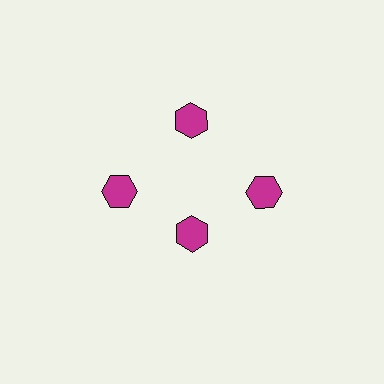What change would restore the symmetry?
The symmetry would be restored by moving it outward, back onto the ring so that all 4 hexagons sit at equal angles and equal distance from the center.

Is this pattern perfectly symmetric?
No. The 4 magenta hexagons are arranged in a ring, but one element near the 6 o'clock position is pulled inward toward the center, breaking the 4-fold rotational symmetry.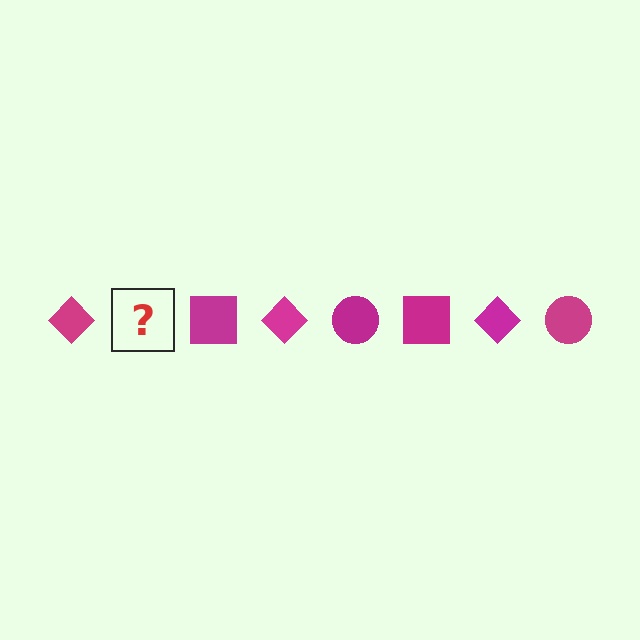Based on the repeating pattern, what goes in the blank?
The blank should be a magenta circle.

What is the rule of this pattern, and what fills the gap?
The rule is that the pattern cycles through diamond, circle, square shapes in magenta. The gap should be filled with a magenta circle.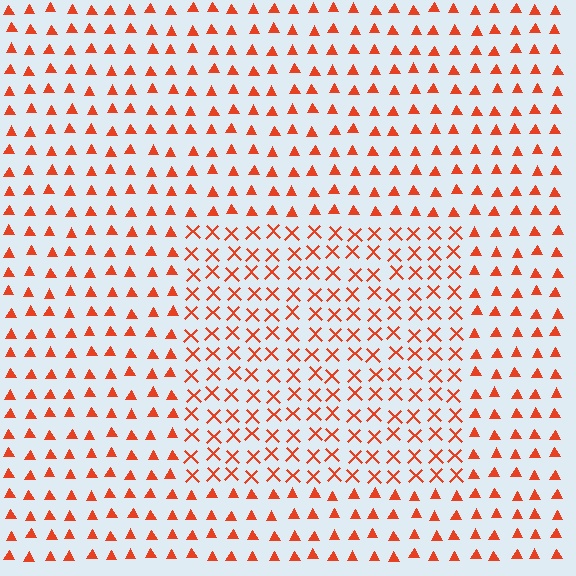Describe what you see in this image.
The image is filled with small red elements arranged in a uniform grid. A rectangle-shaped region contains X marks, while the surrounding area contains triangles. The boundary is defined purely by the change in element shape.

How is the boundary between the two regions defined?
The boundary is defined by a change in element shape: X marks inside vs. triangles outside. All elements share the same color and spacing.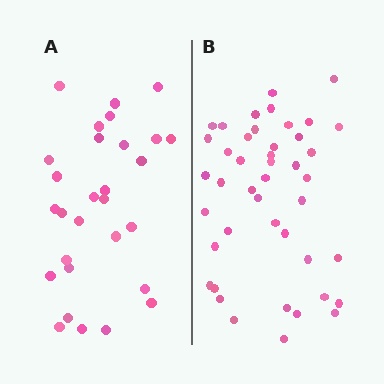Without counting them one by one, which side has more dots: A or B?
Region B (the right region) has more dots.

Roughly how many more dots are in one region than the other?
Region B has approximately 15 more dots than region A.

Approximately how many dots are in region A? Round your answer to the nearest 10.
About 30 dots. (The exact count is 29, which rounds to 30.)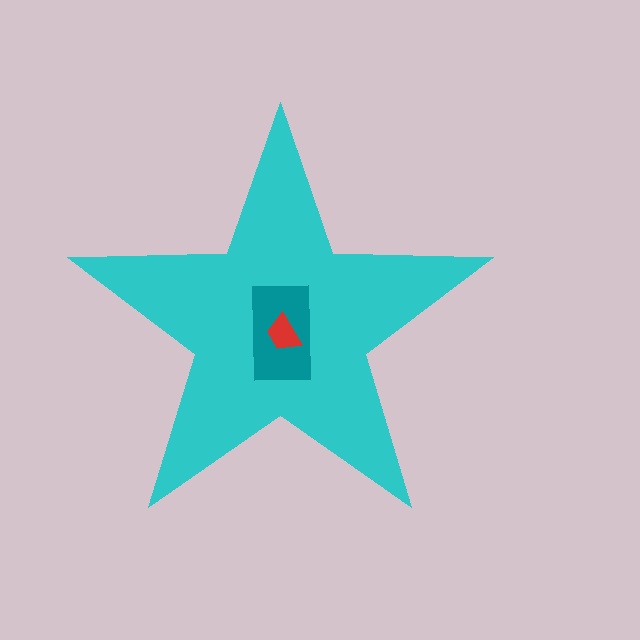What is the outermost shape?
The cyan star.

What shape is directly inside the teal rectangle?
The red trapezoid.